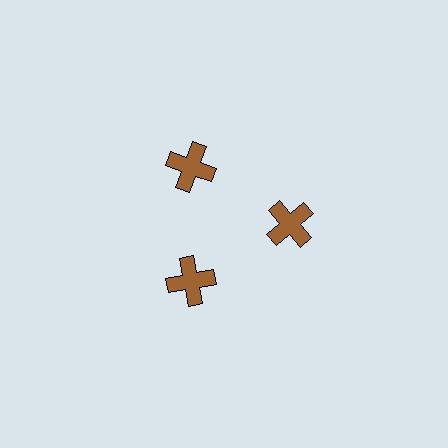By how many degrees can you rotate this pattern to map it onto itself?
The pattern maps onto itself every 120 degrees of rotation.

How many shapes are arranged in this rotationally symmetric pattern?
There are 3 shapes, arranged in 3 groups of 1.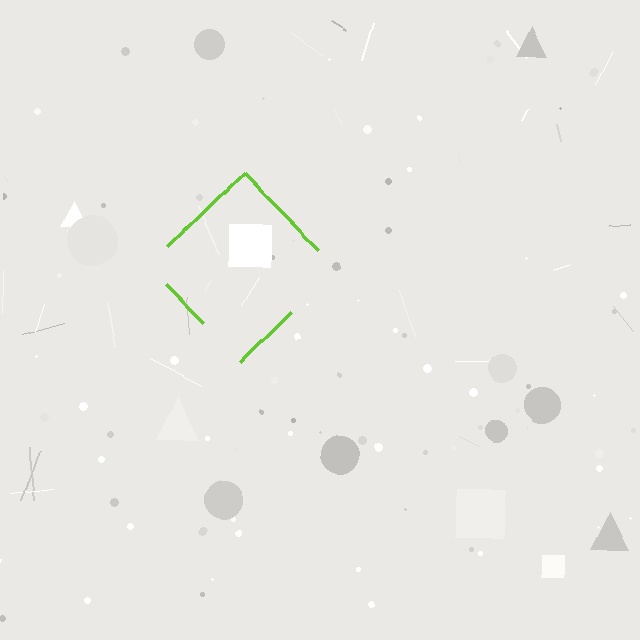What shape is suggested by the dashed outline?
The dashed outline suggests a diamond.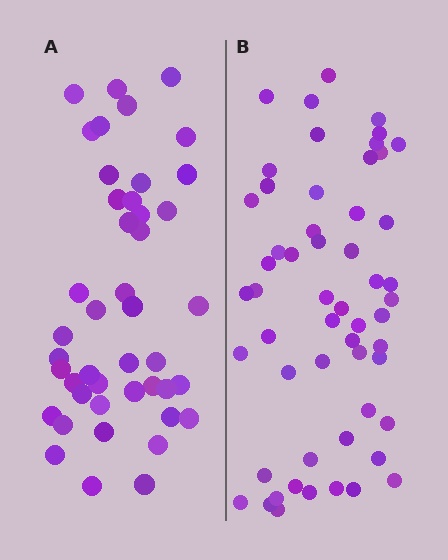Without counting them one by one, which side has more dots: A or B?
Region B (the right region) has more dots.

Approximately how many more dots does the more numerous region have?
Region B has roughly 12 or so more dots than region A.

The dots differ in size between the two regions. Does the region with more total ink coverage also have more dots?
No. Region A has more total ink coverage because its dots are larger, but region B actually contains more individual dots. Total area can be misleading — the number of items is what matters here.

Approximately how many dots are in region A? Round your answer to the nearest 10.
About 40 dots. (The exact count is 44, which rounds to 40.)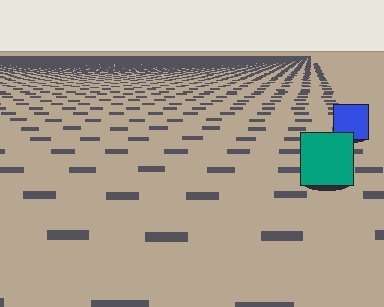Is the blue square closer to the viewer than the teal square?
No. The teal square is closer — you can tell from the texture gradient: the ground texture is coarser near it.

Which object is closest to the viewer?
The teal square is closest. The texture marks near it are larger and more spread out.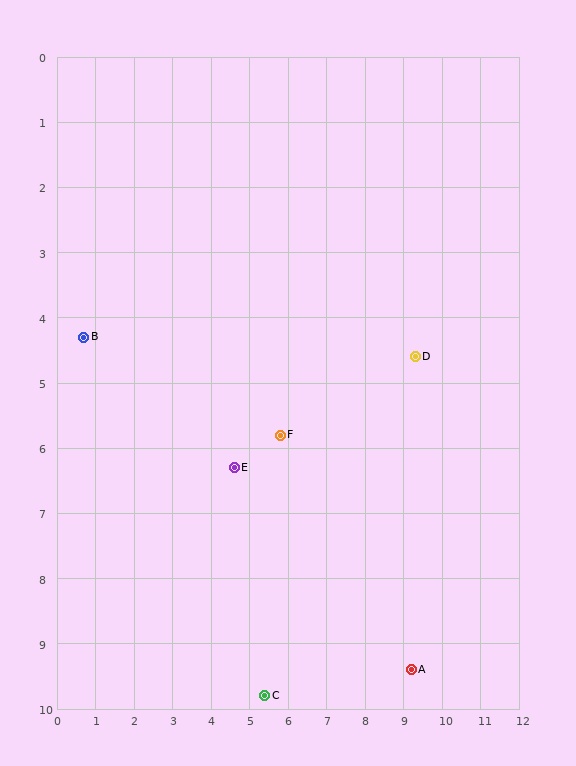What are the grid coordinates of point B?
Point B is at approximately (0.7, 4.3).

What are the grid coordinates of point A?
Point A is at approximately (9.2, 9.4).